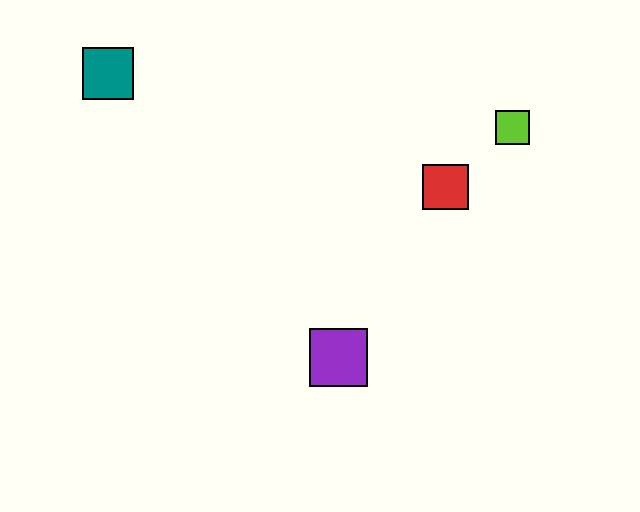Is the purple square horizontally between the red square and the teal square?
Yes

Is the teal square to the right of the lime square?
No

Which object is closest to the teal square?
The red square is closest to the teal square.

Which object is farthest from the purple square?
The teal square is farthest from the purple square.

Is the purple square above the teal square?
No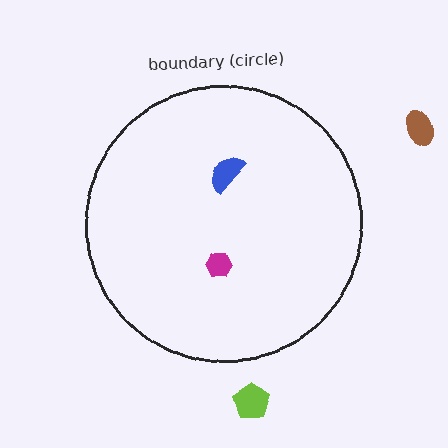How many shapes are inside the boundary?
2 inside, 2 outside.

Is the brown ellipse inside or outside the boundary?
Outside.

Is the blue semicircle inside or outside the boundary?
Inside.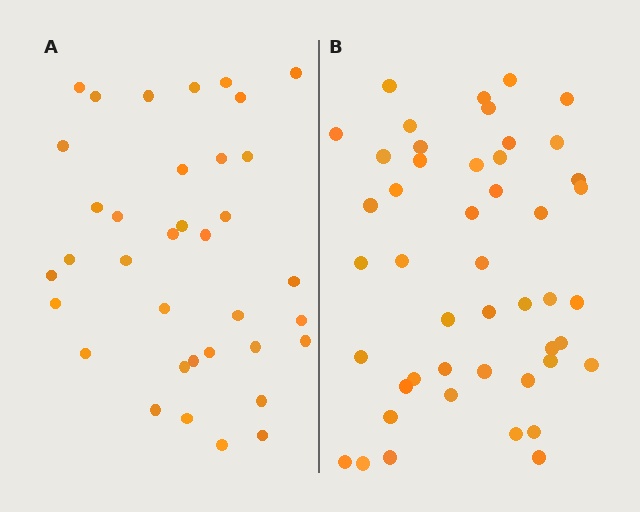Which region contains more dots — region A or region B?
Region B (the right region) has more dots.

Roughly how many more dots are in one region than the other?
Region B has roughly 12 or so more dots than region A.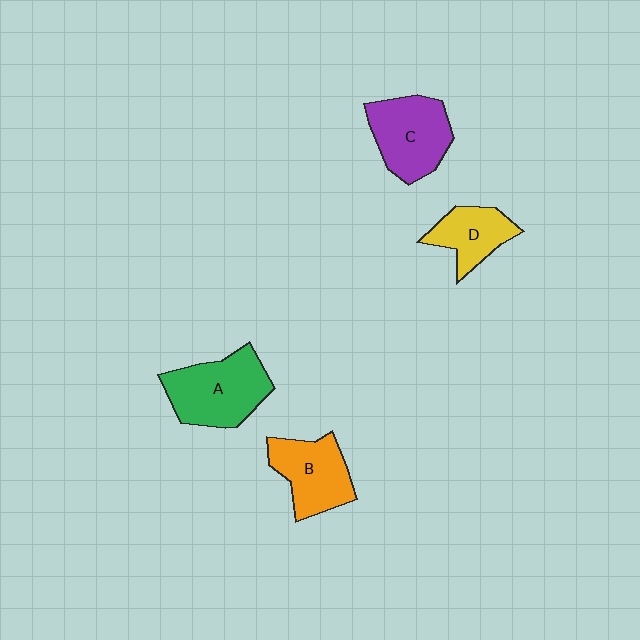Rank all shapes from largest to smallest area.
From largest to smallest: A (green), C (purple), B (orange), D (yellow).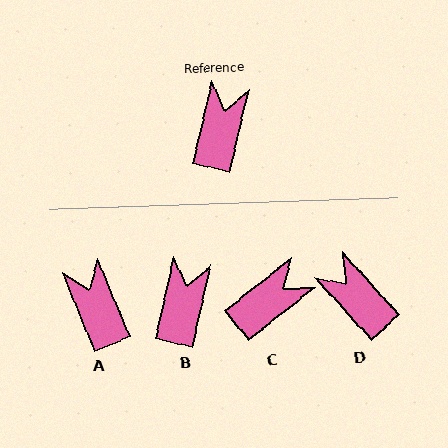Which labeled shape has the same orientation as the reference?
B.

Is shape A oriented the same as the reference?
No, it is off by about 35 degrees.